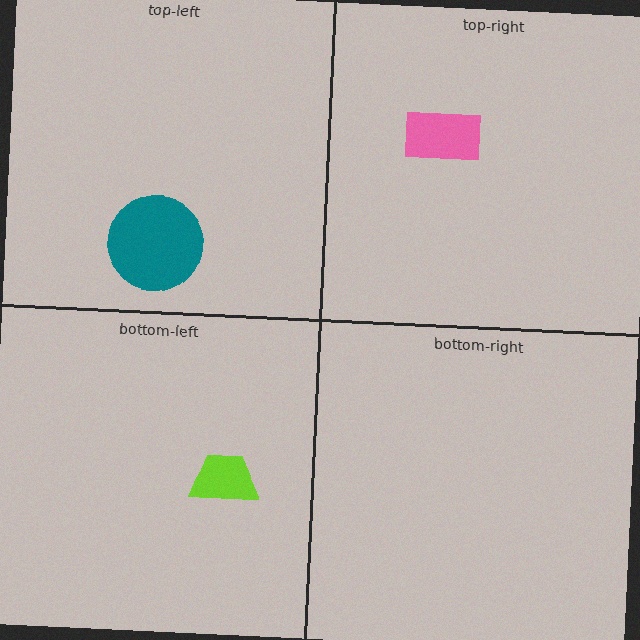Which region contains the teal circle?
The top-left region.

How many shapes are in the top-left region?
1.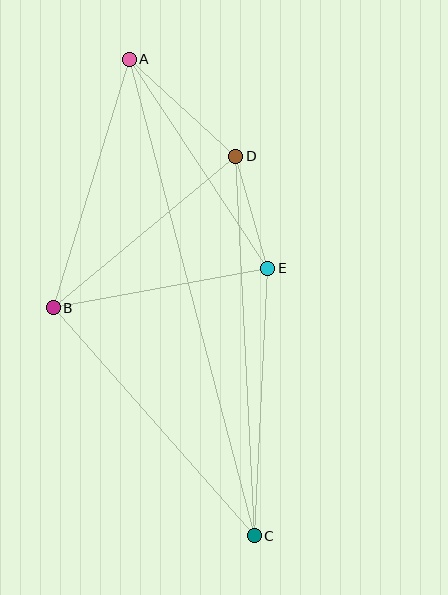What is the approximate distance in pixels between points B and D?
The distance between B and D is approximately 237 pixels.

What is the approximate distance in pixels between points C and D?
The distance between C and D is approximately 380 pixels.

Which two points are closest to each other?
Points D and E are closest to each other.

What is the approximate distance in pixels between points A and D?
The distance between A and D is approximately 144 pixels.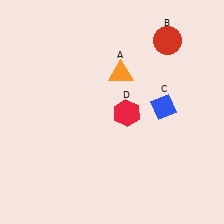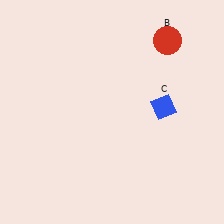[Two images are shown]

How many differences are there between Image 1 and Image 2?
There are 2 differences between the two images.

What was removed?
The red hexagon (D), the orange triangle (A) were removed in Image 2.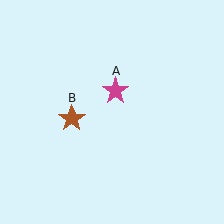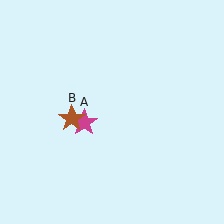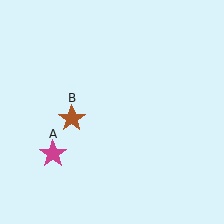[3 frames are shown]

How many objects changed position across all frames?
1 object changed position: magenta star (object A).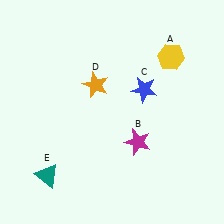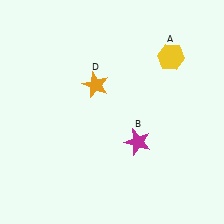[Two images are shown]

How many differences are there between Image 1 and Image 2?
There are 2 differences between the two images.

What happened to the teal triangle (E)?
The teal triangle (E) was removed in Image 2. It was in the bottom-left area of Image 1.